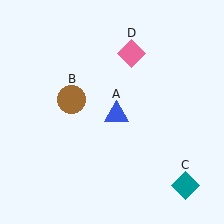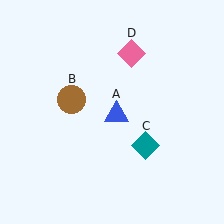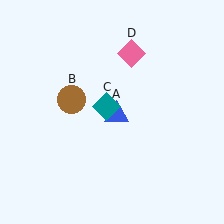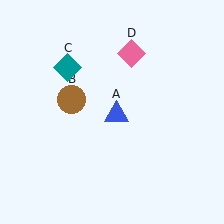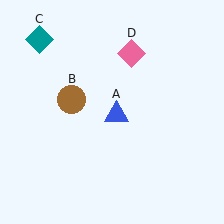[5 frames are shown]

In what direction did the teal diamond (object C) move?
The teal diamond (object C) moved up and to the left.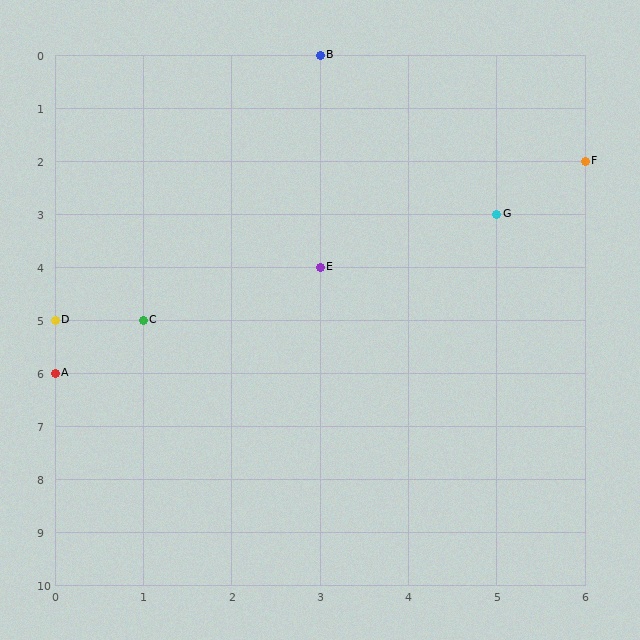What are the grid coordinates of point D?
Point D is at grid coordinates (0, 5).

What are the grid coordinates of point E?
Point E is at grid coordinates (3, 4).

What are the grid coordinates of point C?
Point C is at grid coordinates (1, 5).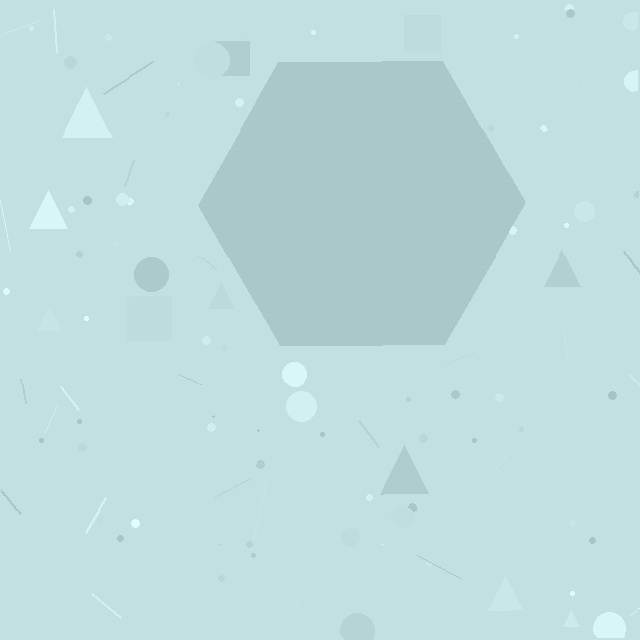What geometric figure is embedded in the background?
A hexagon is embedded in the background.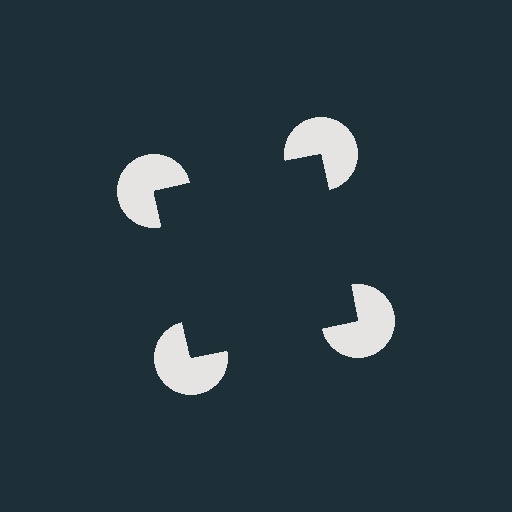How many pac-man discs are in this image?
There are 4 — one at each vertex of the illusory square.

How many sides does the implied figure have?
4 sides.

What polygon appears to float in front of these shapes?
An illusory square — its edges are inferred from the aligned wedge cuts in the pac-man discs, not physically drawn.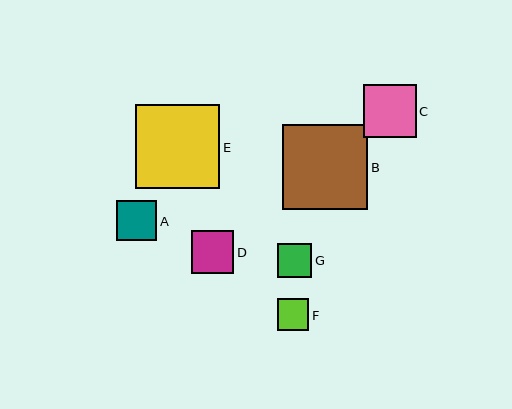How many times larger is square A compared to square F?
Square A is approximately 1.3 times the size of square F.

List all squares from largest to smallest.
From largest to smallest: B, E, C, D, A, G, F.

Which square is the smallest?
Square F is the smallest with a size of approximately 31 pixels.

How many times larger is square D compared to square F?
Square D is approximately 1.3 times the size of square F.